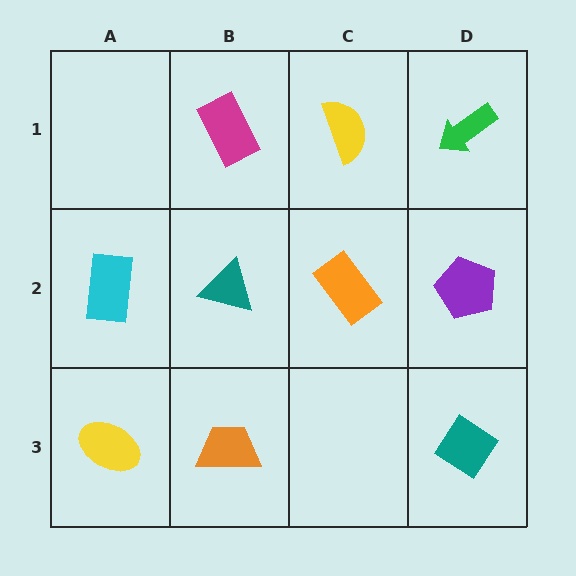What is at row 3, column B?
An orange trapezoid.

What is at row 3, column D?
A teal diamond.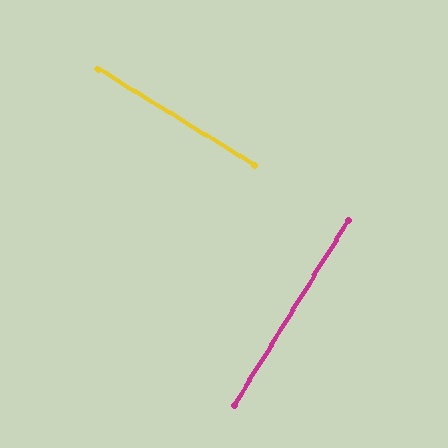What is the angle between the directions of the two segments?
Approximately 90 degrees.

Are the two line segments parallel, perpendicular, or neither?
Perpendicular — they meet at approximately 90°.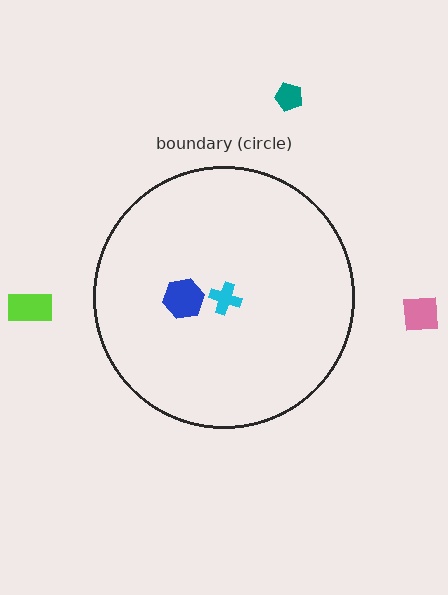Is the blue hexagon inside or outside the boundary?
Inside.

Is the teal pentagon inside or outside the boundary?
Outside.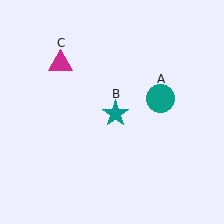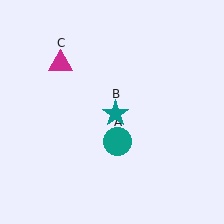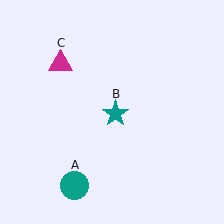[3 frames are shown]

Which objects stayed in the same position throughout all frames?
Teal star (object B) and magenta triangle (object C) remained stationary.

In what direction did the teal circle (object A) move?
The teal circle (object A) moved down and to the left.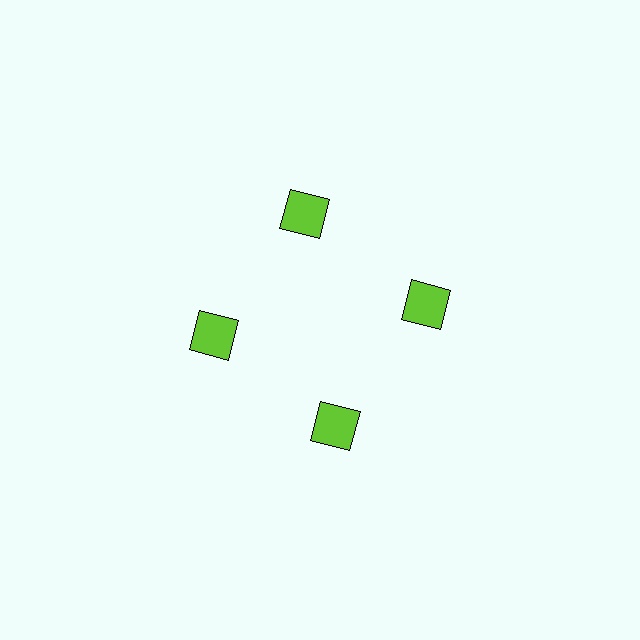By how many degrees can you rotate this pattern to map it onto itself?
The pattern maps onto itself every 90 degrees of rotation.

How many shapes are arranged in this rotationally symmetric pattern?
There are 4 shapes, arranged in 4 groups of 1.